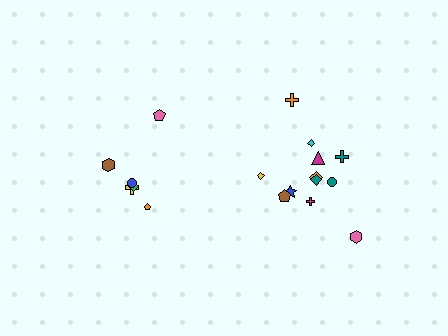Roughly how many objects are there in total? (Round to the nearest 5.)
Roughly 20 objects in total.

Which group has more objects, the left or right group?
The right group.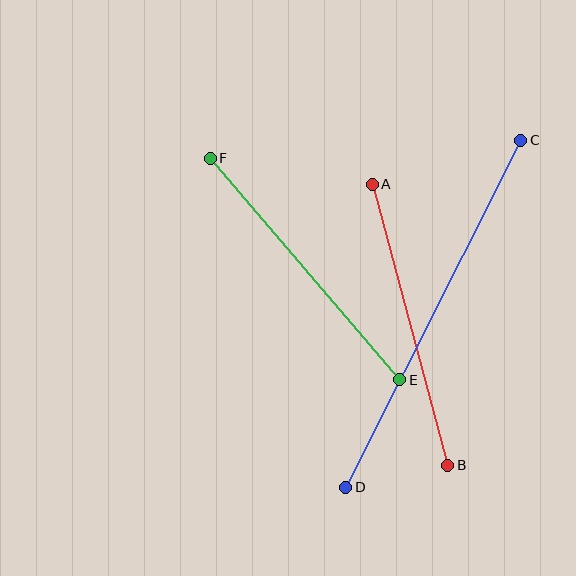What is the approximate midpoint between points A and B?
The midpoint is at approximately (410, 325) pixels.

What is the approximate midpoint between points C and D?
The midpoint is at approximately (433, 314) pixels.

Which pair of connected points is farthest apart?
Points C and D are farthest apart.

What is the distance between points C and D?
The distance is approximately 389 pixels.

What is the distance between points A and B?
The distance is approximately 291 pixels.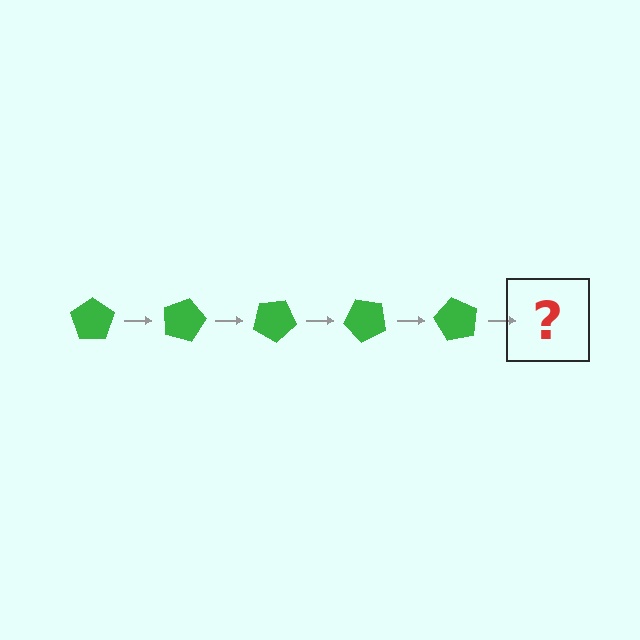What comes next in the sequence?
The next element should be a green pentagon rotated 75 degrees.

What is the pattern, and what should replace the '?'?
The pattern is that the pentagon rotates 15 degrees each step. The '?' should be a green pentagon rotated 75 degrees.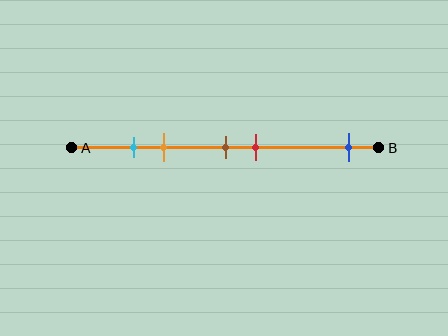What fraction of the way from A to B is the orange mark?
The orange mark is approximately 30% (0.3) of the way from A to B.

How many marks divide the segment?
There are 5 marks dividing the segment.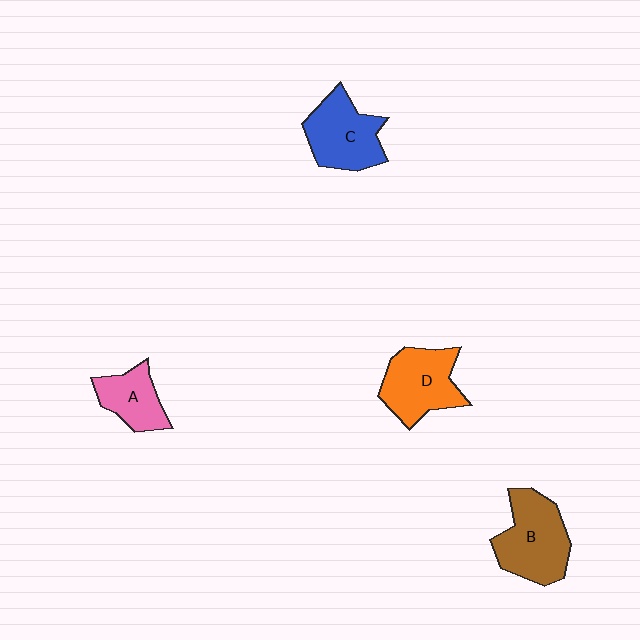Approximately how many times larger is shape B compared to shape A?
Approximately 1.6 times.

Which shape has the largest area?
Shape B (brown).